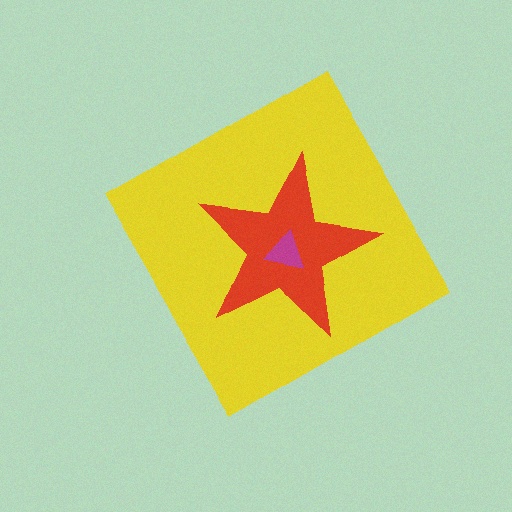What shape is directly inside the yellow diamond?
The red star.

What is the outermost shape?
The yellow diamond.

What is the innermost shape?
The magenta triangle.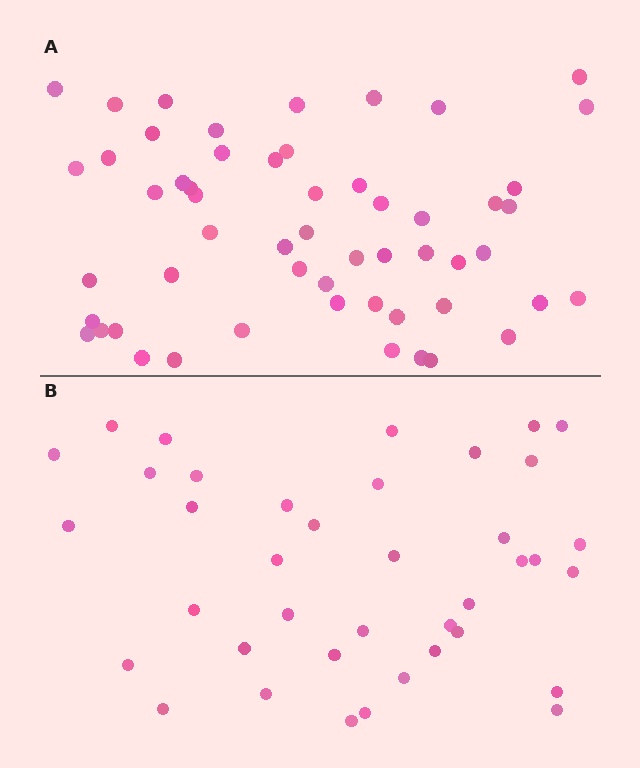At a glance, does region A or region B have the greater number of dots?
Region A (the top region) has more dots.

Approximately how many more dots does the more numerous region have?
Region A has approximately 15 more dots than region B.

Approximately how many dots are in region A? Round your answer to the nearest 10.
About 60 dots. (The exact count is 55, which rounds to 60.)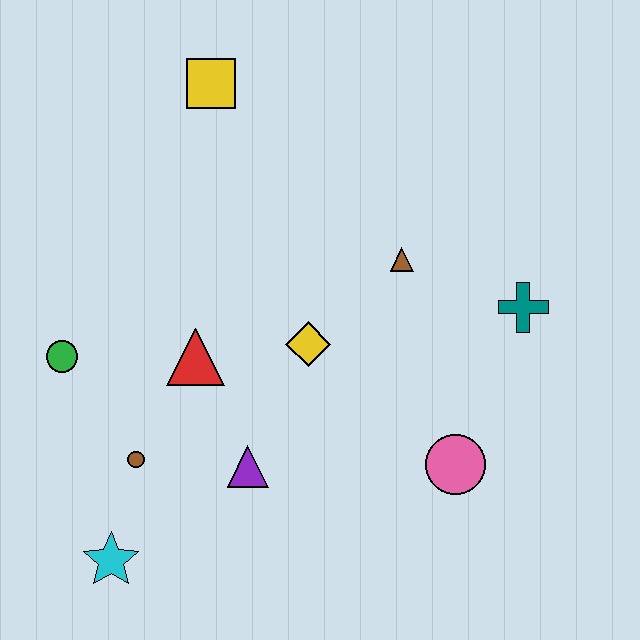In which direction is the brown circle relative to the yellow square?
The brown circle is below the yellow square.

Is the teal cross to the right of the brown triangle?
Yes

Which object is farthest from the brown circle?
The teal cross is farthest from the brown circle.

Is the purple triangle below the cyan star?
No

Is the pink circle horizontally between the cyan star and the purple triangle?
No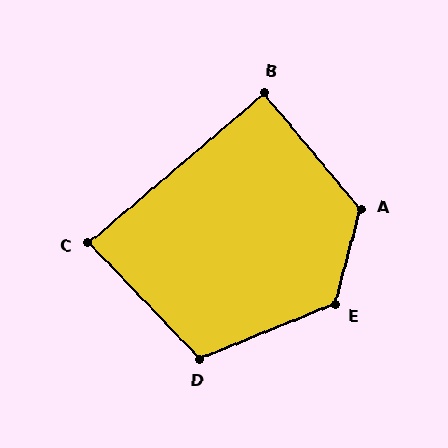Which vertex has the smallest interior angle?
C, at approximately 87 degrees.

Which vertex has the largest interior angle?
E, at approximately 127 degrees.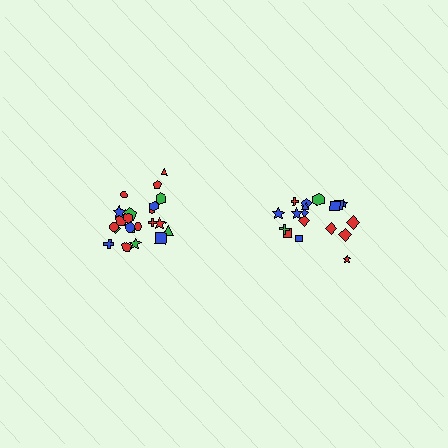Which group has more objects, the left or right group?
The left group.